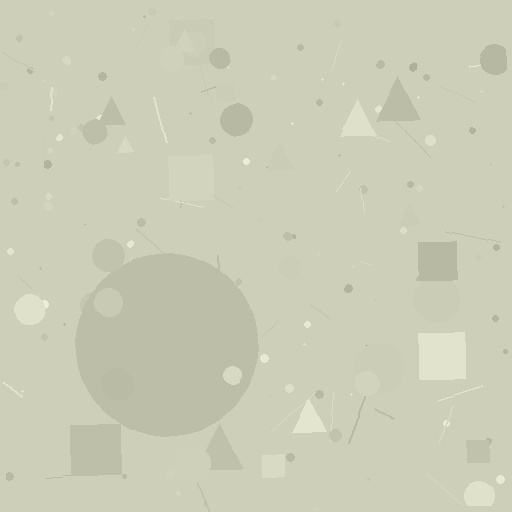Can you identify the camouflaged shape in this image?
The camouflaged shape is a circle.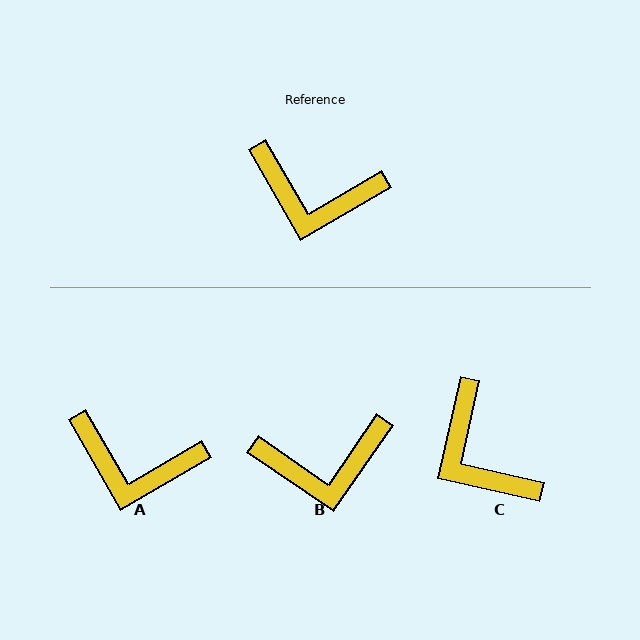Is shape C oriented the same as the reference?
No, it is off by about 43 degrees.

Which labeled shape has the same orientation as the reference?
A.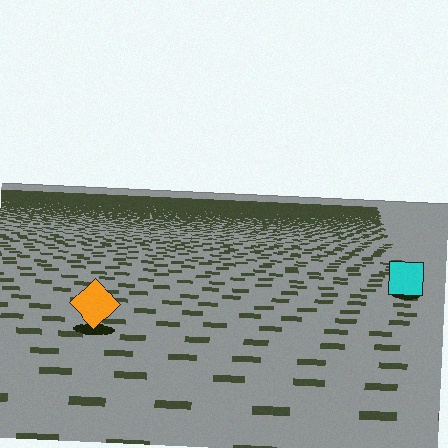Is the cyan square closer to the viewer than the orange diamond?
No. The orange diamond is closer — you can tell from the texture gradient: the ground texture is coarser near it.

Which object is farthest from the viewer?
The cyan square is farthest from the viewer. It appears smaller and the ground texture around it is denser.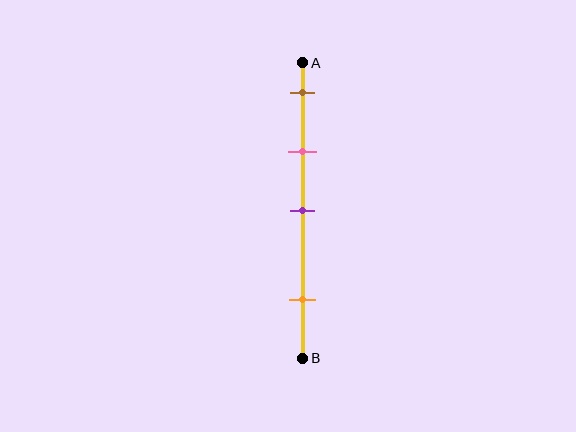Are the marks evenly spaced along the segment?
No, the marks are not evenly spaced.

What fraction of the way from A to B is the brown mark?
The brown mark is approximately 10% (0.1) of the way from A to B.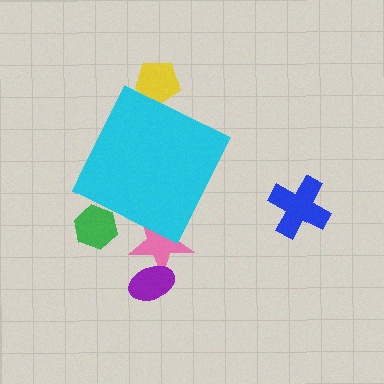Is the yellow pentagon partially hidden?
Yes, the yellow pentagon is partially hidden behind the cyan diamond.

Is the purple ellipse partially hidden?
No, the purple ellipse is fully visible.